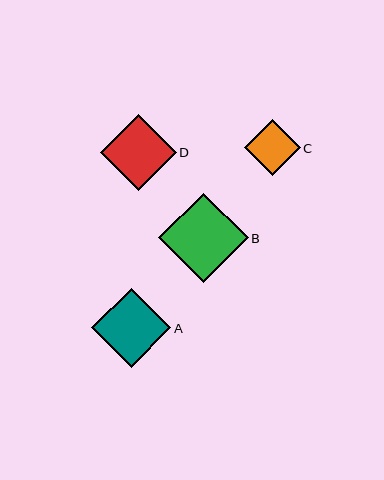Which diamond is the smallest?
Diamond C is the smallest with a size of approximately 56 pixels.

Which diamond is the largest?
Diamond B is the largest with a size of approximately 89 pixels.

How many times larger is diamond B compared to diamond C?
Diamond B is approximately 1.6 times the size of diamond C.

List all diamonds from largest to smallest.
From largest to smallest: B, A, D, C.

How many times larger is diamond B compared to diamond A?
Diamond B is approximately 1.1 times the size of diamond A.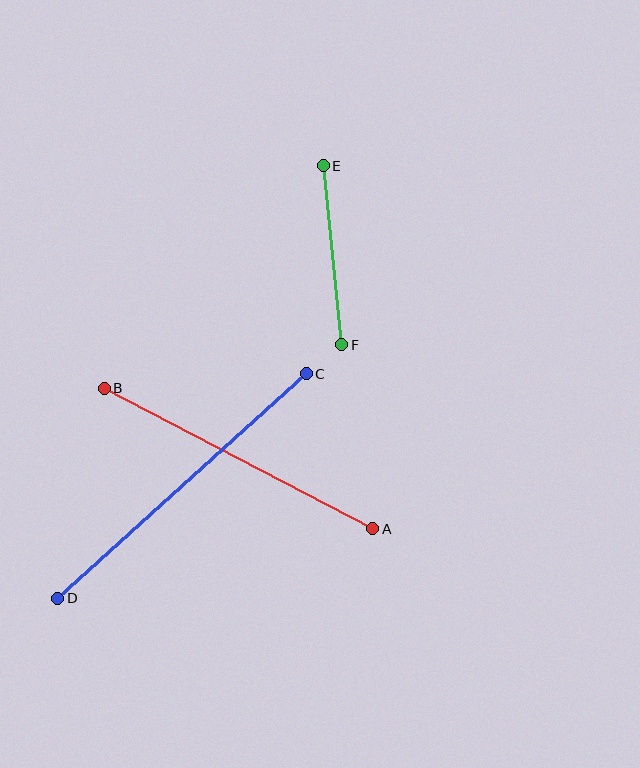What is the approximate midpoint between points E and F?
The midpoint is at approximately (333, 255) pixels.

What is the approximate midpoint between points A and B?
The midpoint is at approximately (239, 458) pixels.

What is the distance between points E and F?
The distance is approximately 180 pixels.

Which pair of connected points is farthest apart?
Points C and D are farthest apart.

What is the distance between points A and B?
The distance is approximately 303 pixels.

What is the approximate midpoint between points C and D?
The midpoint is at approximately (182, 486) pixels.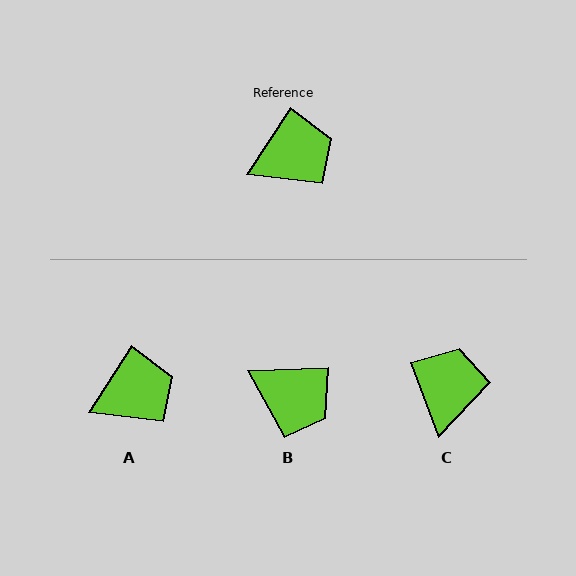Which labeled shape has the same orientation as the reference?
A.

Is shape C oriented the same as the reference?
No, it is off by about 54 degrees.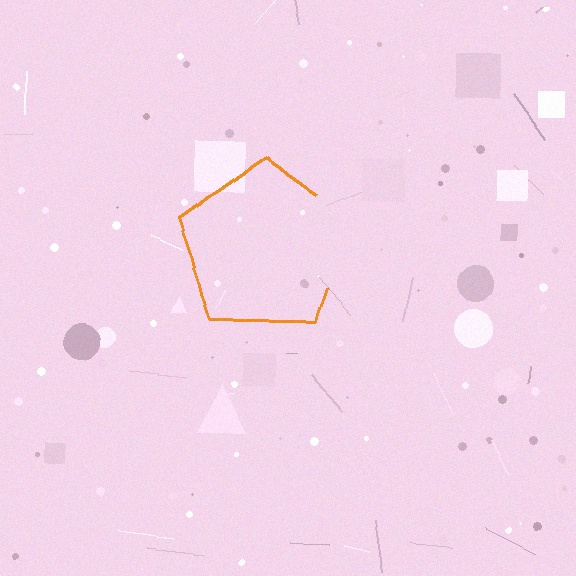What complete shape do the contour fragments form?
The contour fragments form a pentagon.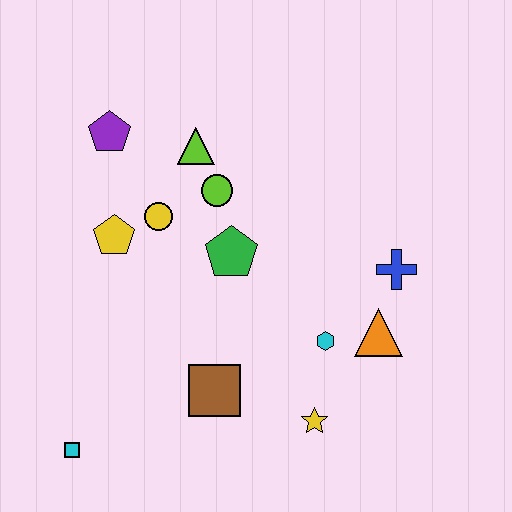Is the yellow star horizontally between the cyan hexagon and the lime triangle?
Yes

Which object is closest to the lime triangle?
The lime circle is closest to the lime triangle.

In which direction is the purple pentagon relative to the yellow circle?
The purple pentagon is above the yellow circle.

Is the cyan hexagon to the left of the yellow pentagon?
No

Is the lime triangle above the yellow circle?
Yes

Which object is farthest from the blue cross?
The cyan square is farthest from the blue cross.